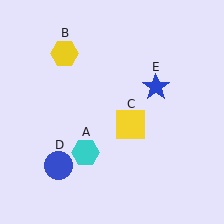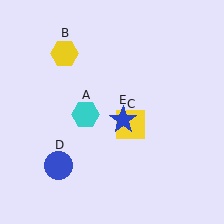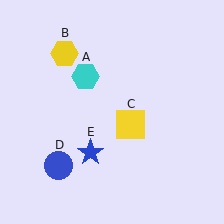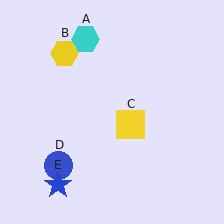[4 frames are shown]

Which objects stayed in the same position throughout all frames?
Yellow hexagon (object B) and yellow square (object C) and blue circle (object D) remained stationary.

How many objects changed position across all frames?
2 objects changed position: cyan hexagon (object A), blue star (object E).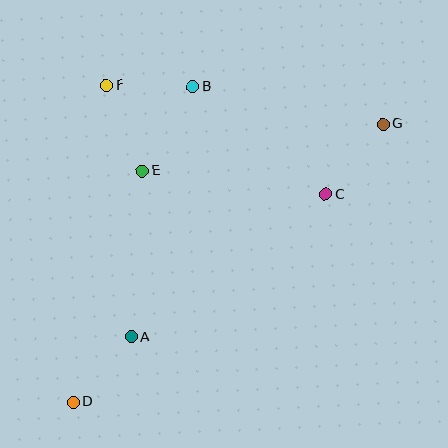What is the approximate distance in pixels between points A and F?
The distance between A and F is approximately 253 pixels.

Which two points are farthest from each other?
Points D and G are farthest from each other.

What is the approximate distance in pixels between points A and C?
The distance between A and C is approximately 241 pixels.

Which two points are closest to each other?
Points B and F are closest to each other.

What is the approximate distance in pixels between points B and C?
The distance between B and C is approximately 171 pixels.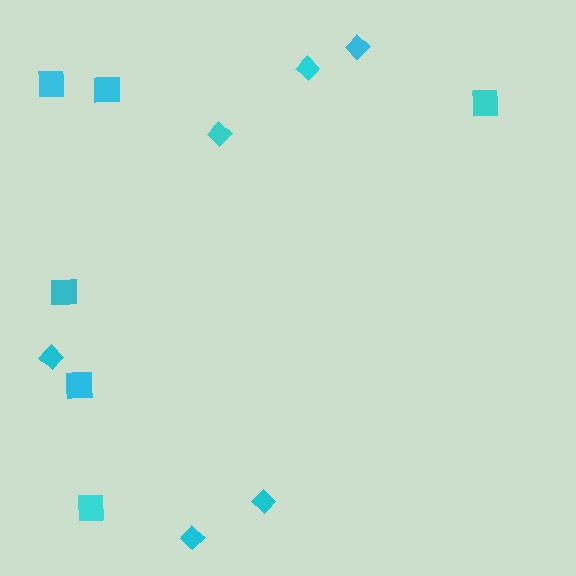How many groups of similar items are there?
There are 2 groups: one group of diamonds (6) and one group of squares (6).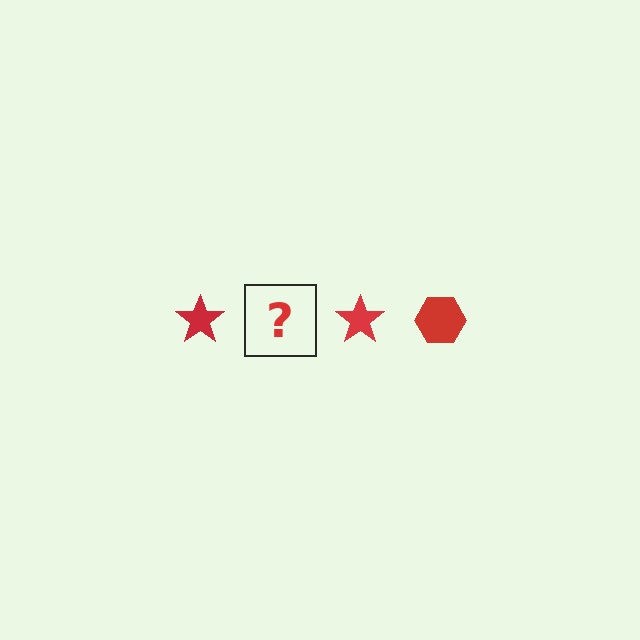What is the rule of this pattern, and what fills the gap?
The rule is that the pattern cycles through star, hexagon shapes in red. The gap should be filled with a red hexagon.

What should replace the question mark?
The question mark should be replaced with a red hexagon.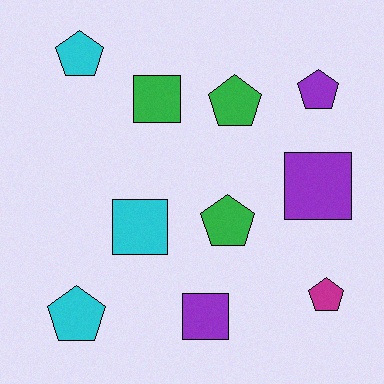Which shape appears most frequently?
Pentagon, with 6 objects.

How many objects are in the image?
There are 10 objects.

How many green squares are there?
There is 1 green square.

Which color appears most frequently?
Purple, with 3 objects.